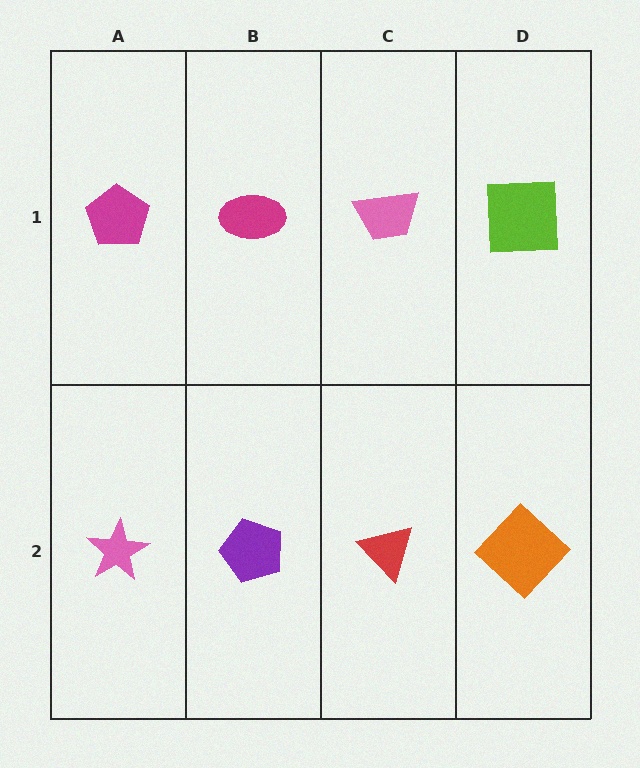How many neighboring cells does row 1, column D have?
2.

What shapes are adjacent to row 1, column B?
A purple pentagon (row 2, column B), a magenta pentagon (row 1, column A), a pink trapezoid (row 1, column C).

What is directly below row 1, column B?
A purple pentagon.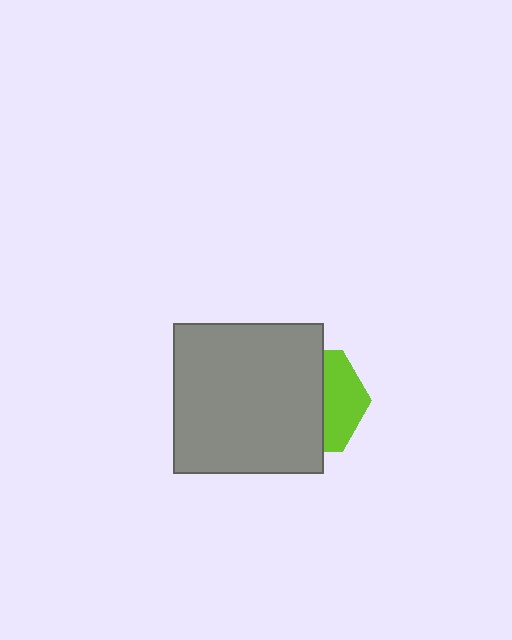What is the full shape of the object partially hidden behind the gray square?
The partially hidden object is a lime hexagon.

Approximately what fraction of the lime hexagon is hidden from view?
Roughly 61% of the lime hexagon is hidden behind the gray square.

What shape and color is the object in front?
The object in front is a gray square.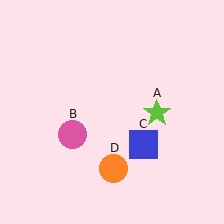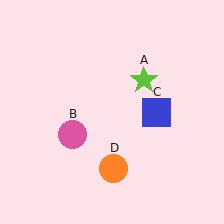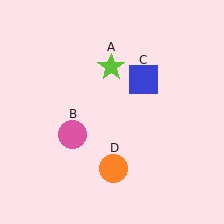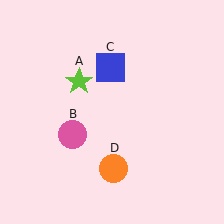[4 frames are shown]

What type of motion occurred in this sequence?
The lime star (object A), blue square (object C) rotated counterclockwise around the center of the scene.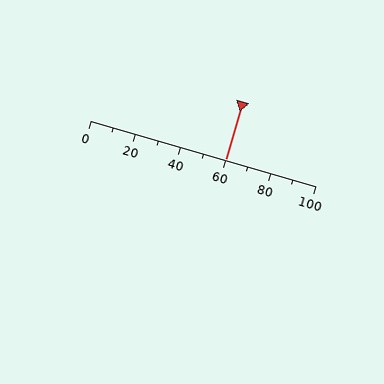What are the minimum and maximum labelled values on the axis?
The axis runs from 0 to 100.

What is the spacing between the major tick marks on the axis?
The major ticks are spaced 20 apart.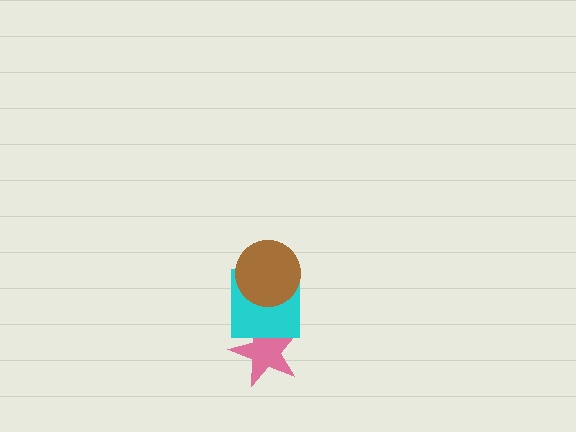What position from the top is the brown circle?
The brown circle is 1st from the top.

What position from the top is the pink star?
The pink star is 3rd from the top.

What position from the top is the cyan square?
The cyan square is 2nd from the top.